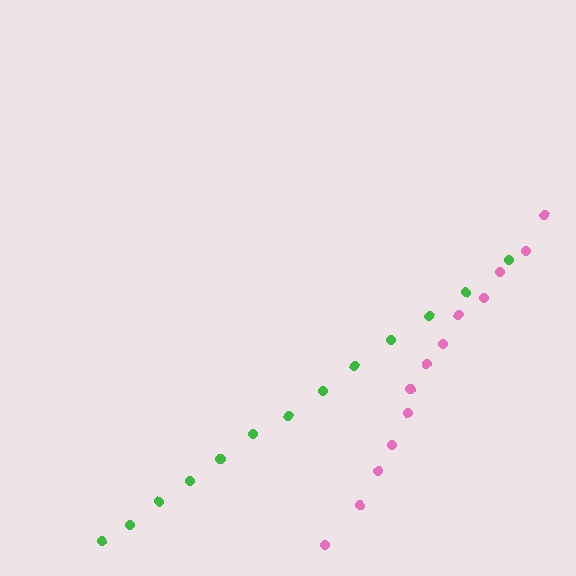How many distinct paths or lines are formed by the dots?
There are 2 distinct paths.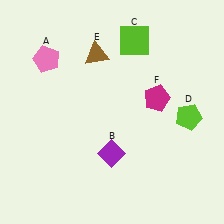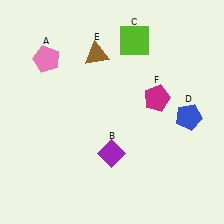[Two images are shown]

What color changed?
The pentagon (D) changed from lime in Image 1 to blue in Image 2.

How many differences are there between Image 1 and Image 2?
There is 1 difference between the two images.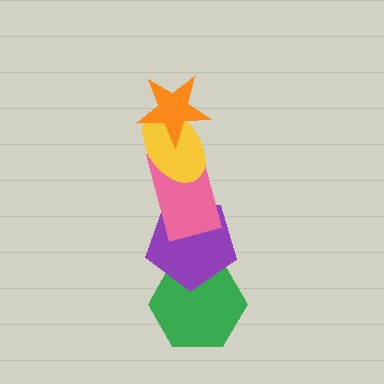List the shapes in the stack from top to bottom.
From top to bottom: the orange star, the yellow ellipse, the pink rectangle, the purple pentagon, the green hexagon.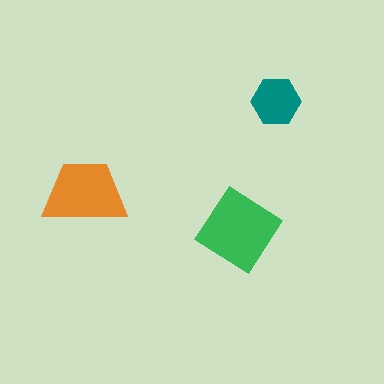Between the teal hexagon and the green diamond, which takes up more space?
The green diamond.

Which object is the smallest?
The teal hexagon.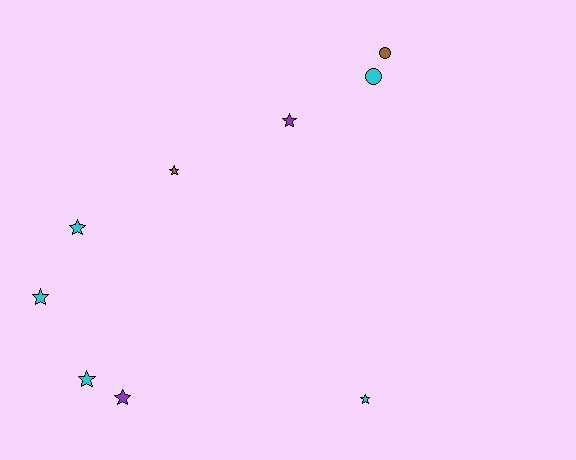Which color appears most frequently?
Cyan, with 5 objects.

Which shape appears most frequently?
Star, with 7 objects.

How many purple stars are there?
There are 2 purple stars.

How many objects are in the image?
There are 9 objects.